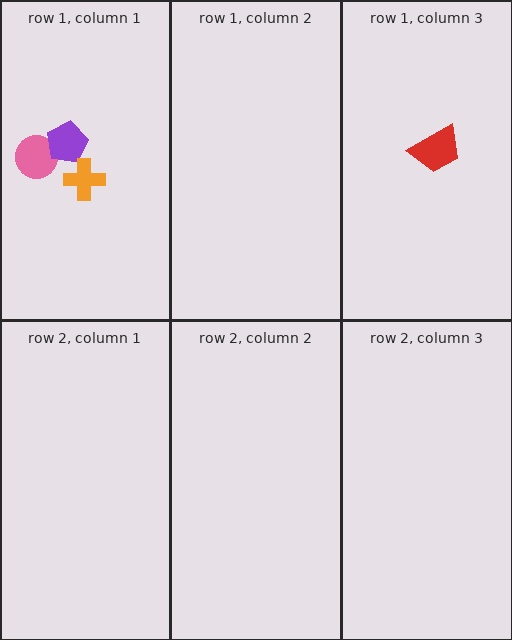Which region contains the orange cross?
The row 1, column 1 region.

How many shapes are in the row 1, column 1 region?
3.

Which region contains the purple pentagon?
The row 1, column 1 region.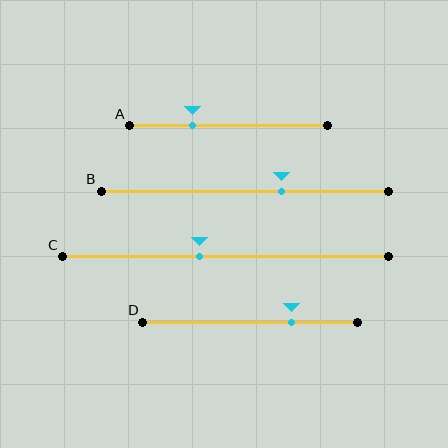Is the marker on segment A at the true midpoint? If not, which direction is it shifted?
No, the marker on segment A is shifted to the left by about 18% of the segment length.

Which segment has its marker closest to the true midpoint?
Segment C has its marker closest to the true midpoint.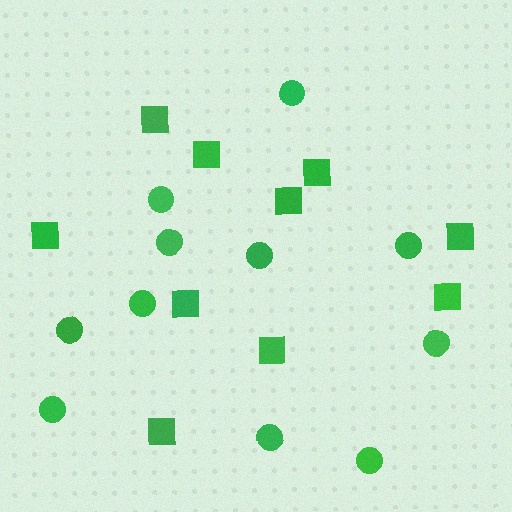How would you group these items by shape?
There are 2 groups: one group of squares (10) and one group of circles (11).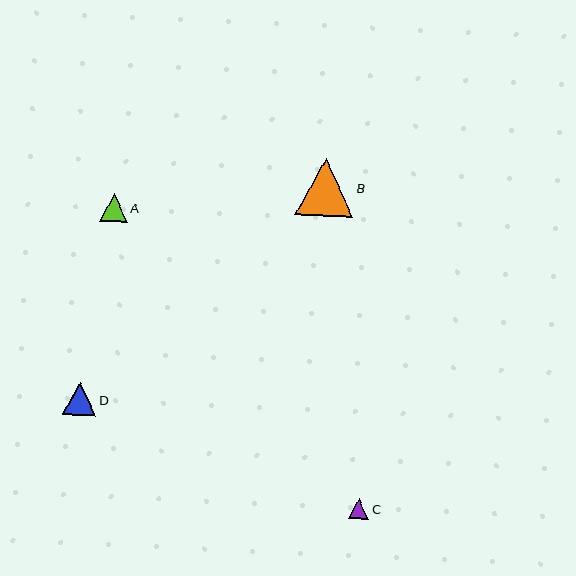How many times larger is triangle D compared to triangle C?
Triangle D is approximately 1.6 times the size of triangle C.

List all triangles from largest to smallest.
From largest to smallest: B, D, A, C.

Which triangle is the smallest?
Triangle C is the smallest with a size of approximately 20 pixels.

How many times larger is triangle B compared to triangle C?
Triangle B is approximately 2.9 times the size of triangle C.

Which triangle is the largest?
Triangle B is the largest with a size of approximately 58 pixels.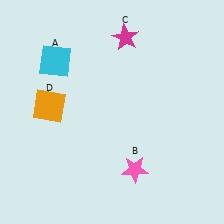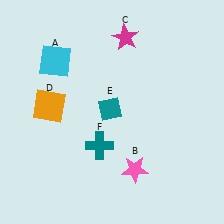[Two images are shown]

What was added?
A teal diamond (E), a teal cross (F) were added in Image 2.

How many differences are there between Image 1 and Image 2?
There are 2 differences between the two images.